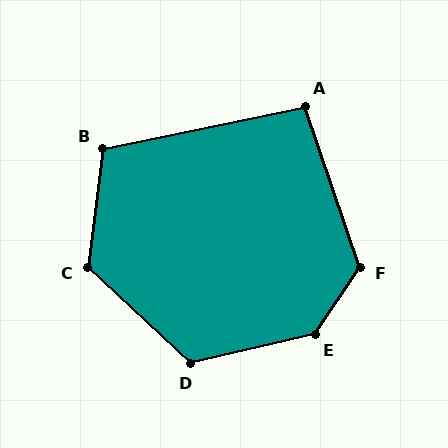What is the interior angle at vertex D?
Approximately 124 degrees (obtuse).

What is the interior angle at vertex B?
Approximately 109 degrees (obtuse).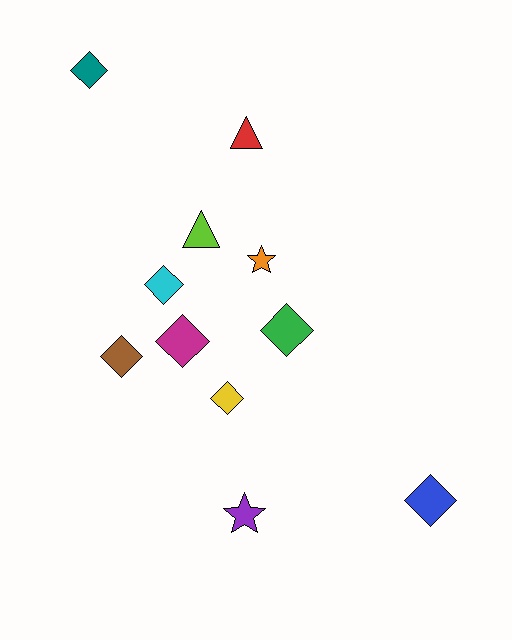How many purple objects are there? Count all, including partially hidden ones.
There is 1 purple object.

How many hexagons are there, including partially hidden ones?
There are no hexagons.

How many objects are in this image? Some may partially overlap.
There are 11 objects.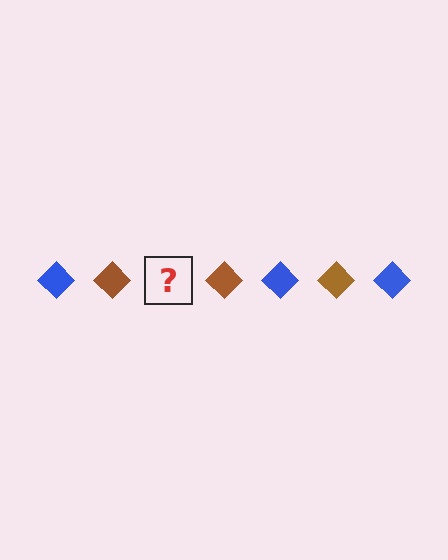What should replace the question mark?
The question mark should be replaced with a blue diamond.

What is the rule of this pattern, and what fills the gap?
The rule is that the pattern cycles through blue, brown diamonds. The gap should be filled with a blue diamond.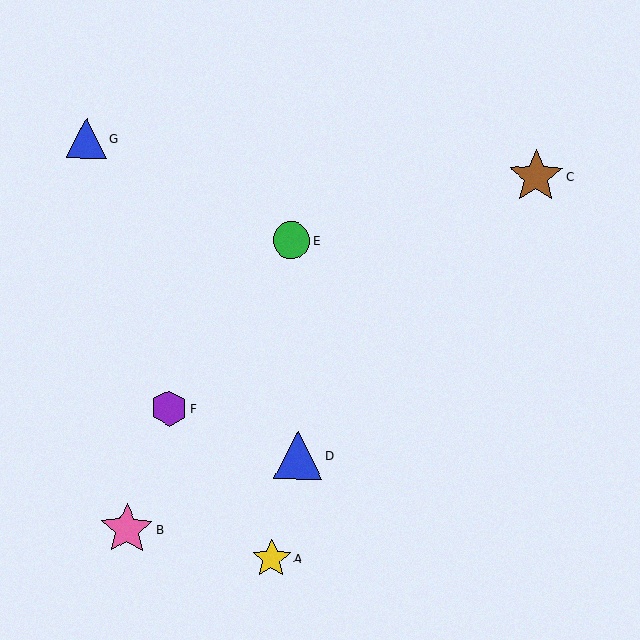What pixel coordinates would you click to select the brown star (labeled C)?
Click at (536, 176) to select the brown star C.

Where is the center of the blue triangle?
The center of the blue triangle is at (86, 138).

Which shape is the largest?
The brown star (labeled C) is the largest.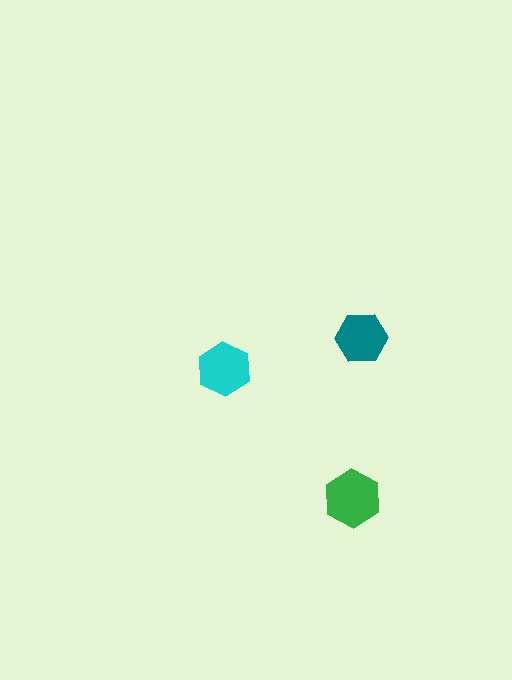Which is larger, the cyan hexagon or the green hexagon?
The green one.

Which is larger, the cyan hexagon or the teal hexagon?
The cyan one.